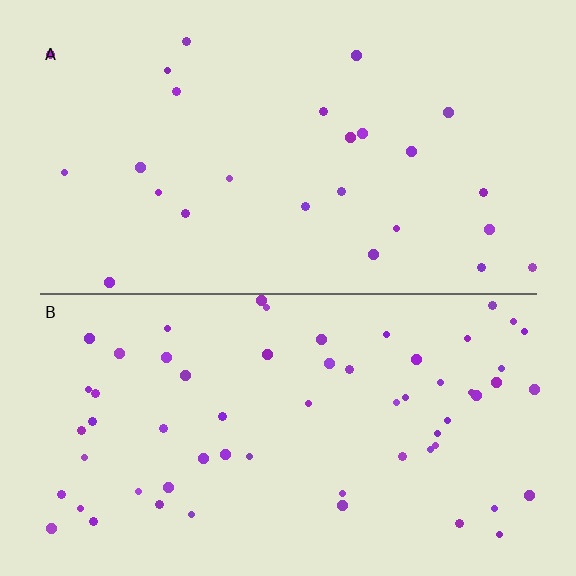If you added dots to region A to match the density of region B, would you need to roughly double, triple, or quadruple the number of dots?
Approximately double.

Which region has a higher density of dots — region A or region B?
B (the bottom).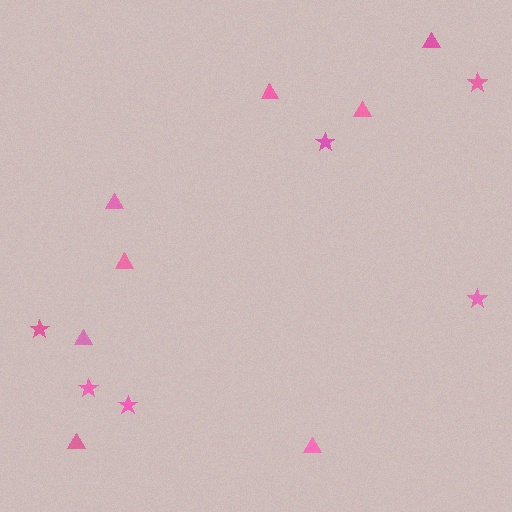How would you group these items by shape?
There are 2 groups: one group of triangles (8) and one group of stars (6).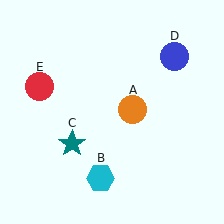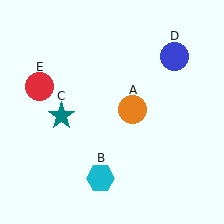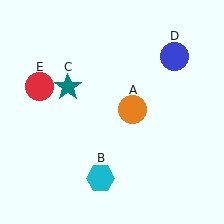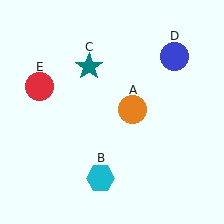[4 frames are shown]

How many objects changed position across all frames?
1 object changed position: teal star (object C).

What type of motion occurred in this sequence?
The teal star (object C) rotated clockwise around the center of the scene.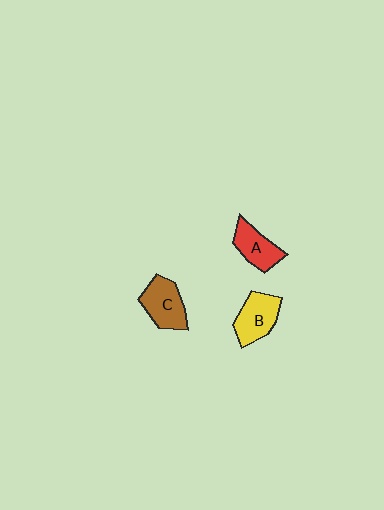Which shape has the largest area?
Shape C (brown).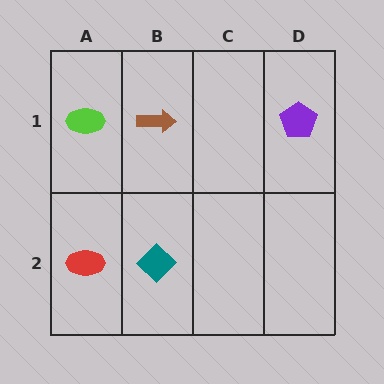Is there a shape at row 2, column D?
No, that cell is empty.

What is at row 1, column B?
A brown arrow.